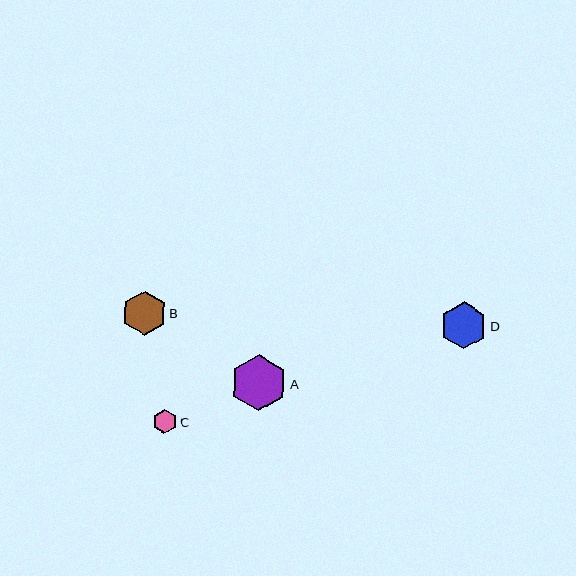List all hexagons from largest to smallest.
From largest to smallest: A, D, B, C.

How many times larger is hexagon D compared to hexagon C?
Hexagon D is approximately 1.9 times the size of hexagon C.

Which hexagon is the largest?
Hexagon A is the largest with a size of approximately 57 pixels.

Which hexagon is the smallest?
Hexagon C is the smallest with a size of approximately 25 pixels.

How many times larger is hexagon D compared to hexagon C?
Hexagon D is approximately 1.9 times the size of hexagon C.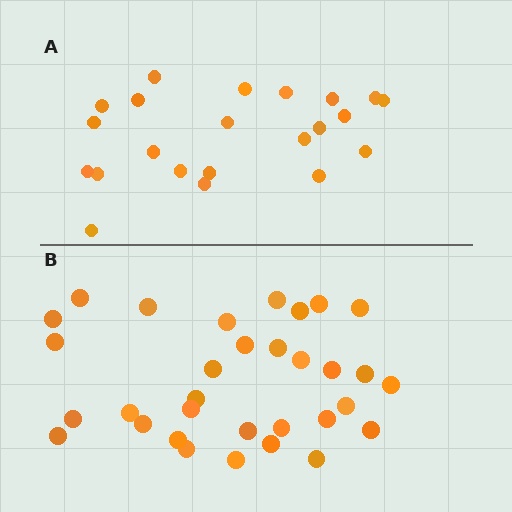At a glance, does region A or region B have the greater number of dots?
Region B (the bottom region) has more dots.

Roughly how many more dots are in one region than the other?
Region B has roughly 10 or so more dots than region A.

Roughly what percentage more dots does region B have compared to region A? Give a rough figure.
About 45% more.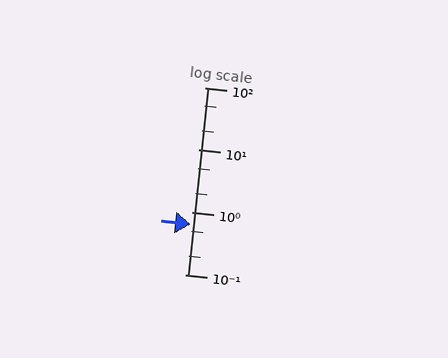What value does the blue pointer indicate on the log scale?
The pointer indicates approximately 0.63.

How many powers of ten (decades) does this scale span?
The scale spans 3 decades, from 0.1 to 100.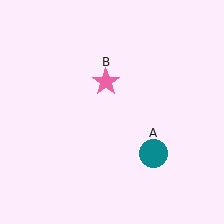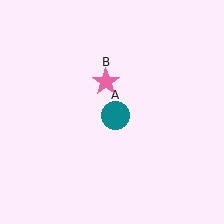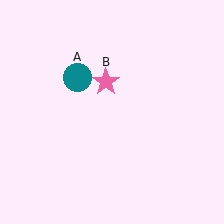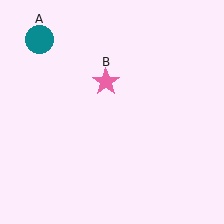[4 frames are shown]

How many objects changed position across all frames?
1 object changed position: teal circle (object A).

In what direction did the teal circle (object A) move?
The teal circle (object A) moved up and to the left.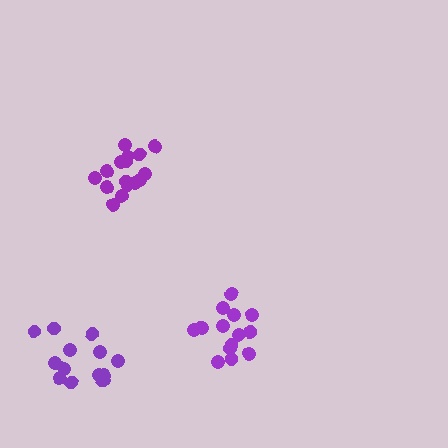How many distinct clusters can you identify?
There are 3 distinct clusters.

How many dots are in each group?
Group 1: 14 dots, Group 2: 17 dots, Group 3: 14 dots (45 total).